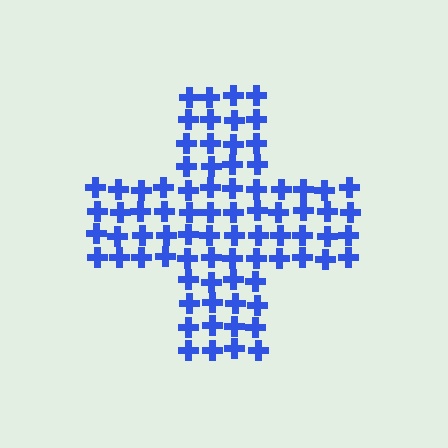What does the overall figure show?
The overall figure shows a cross.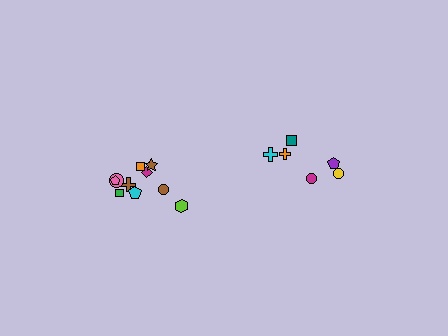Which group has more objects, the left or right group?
The left group.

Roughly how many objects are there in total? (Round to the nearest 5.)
Roughly 15 objects in total.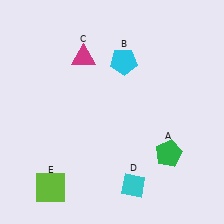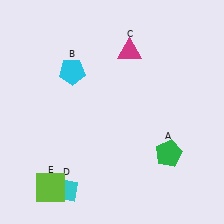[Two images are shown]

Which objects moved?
The objects that moved are: the cyan pentagon (B), the magenta triangle (C), the cyan diamond (D).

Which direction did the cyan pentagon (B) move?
The cyan pentagon (B) moved left.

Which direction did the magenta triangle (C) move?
The magenta triangle (C) moved right.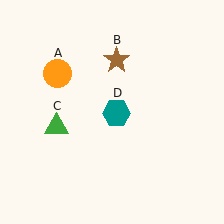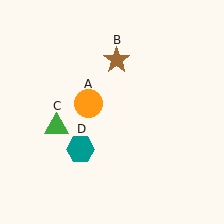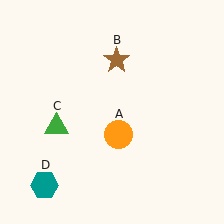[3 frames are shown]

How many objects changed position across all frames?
2 objects changed position: orange circle (object A), teal hexagon (object D).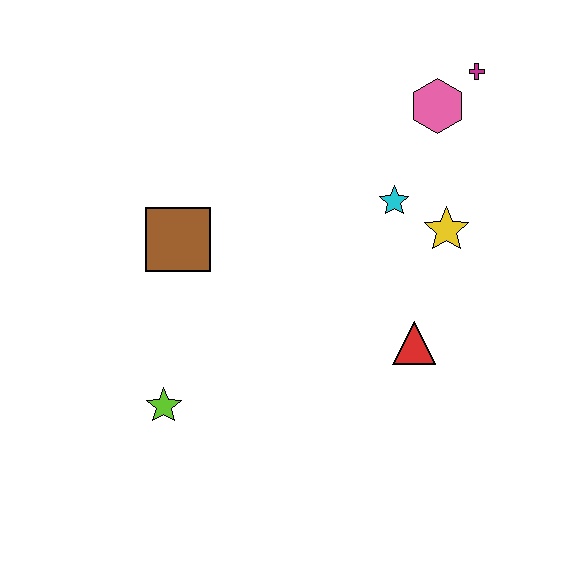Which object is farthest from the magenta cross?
The lime star is farthest from the magenta cross.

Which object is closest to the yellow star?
The cyan star is closest to the yellow star.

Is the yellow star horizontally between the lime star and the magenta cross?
Yes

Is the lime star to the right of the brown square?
No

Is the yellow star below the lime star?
No